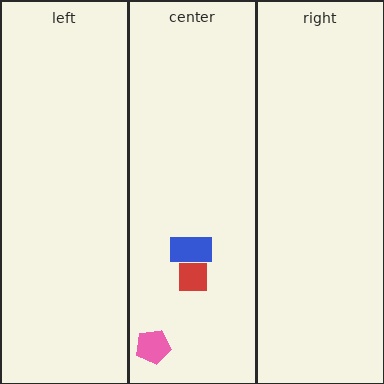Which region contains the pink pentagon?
The center region.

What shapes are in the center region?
The pink pentagon, the blue rectangle, the red square.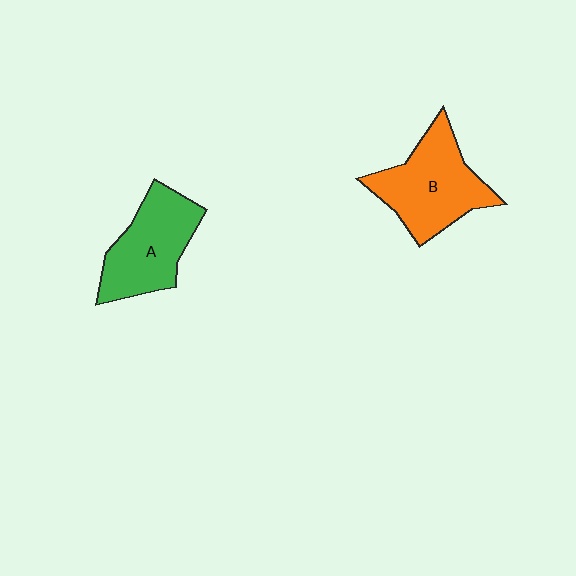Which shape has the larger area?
Shape B (orange).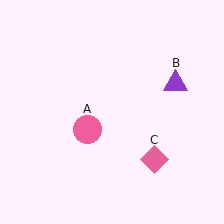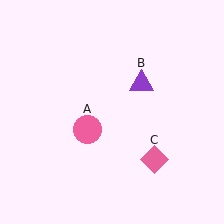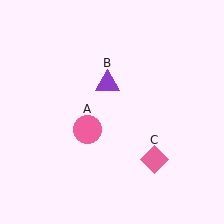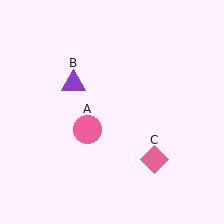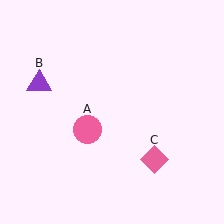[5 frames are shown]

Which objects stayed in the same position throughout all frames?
Pink circle (object A) and pink diamond (object C) remained stationary.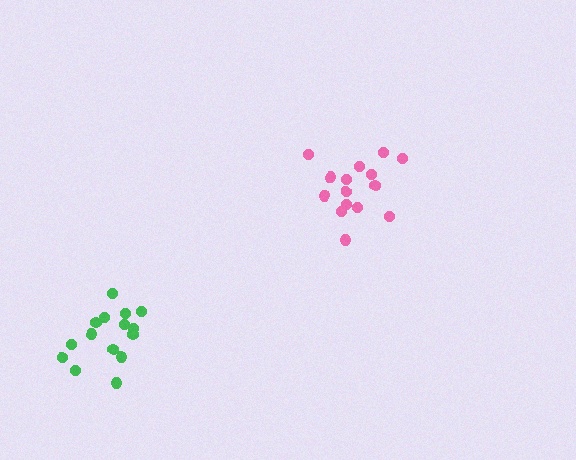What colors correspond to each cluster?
The clusters are colored: green, pink.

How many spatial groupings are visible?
There are 2 spatial groupings.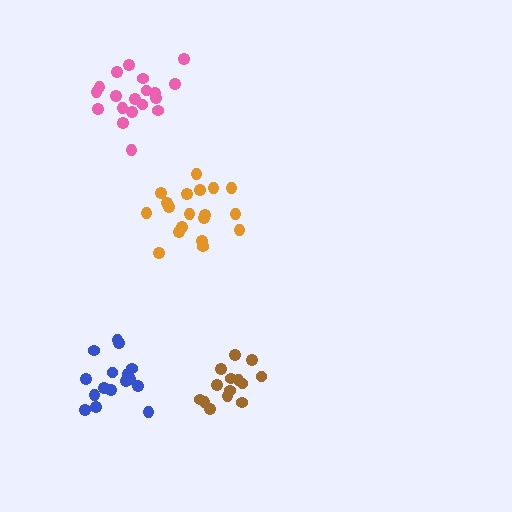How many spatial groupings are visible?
There are 4 spatial groupings.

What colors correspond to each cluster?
The clusters are colored: orange, pink, blue, brown.